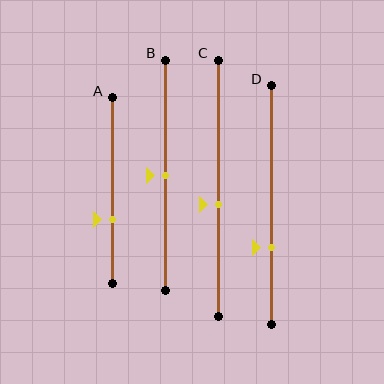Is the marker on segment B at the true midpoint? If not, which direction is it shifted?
Yes, the marker on segment B is at the true midpoint.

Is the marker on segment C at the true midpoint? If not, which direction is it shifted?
No, the marker on segment C is shifted downward by about 7% of the segment length.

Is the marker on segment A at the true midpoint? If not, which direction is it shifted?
No, the marker on segment A is shifted downward by about 16% of the segment length.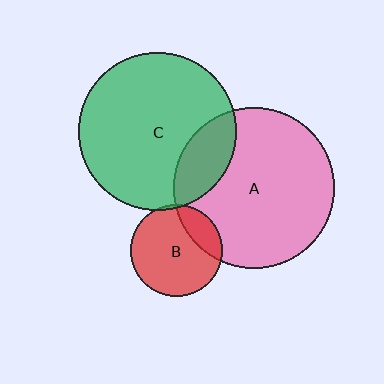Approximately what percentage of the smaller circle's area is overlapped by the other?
Approximately 20%.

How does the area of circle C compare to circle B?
Approximately 3.0 times.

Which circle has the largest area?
Circle A (pink).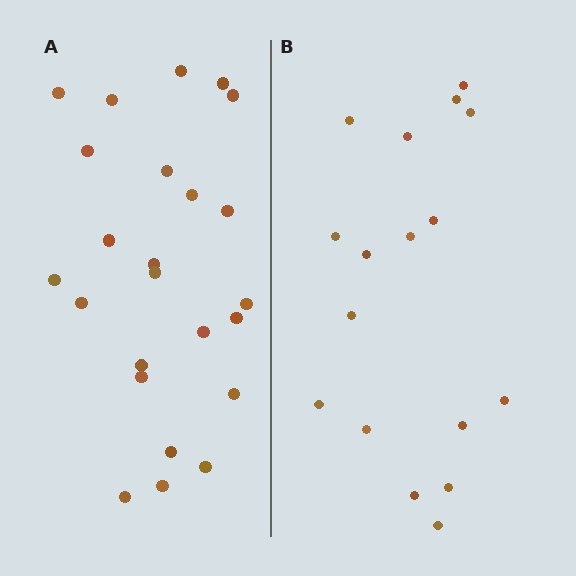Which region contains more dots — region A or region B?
Region A (the left region) has more dots.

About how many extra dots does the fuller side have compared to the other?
Region A has roughly 8 or so more dots than region B.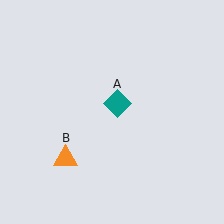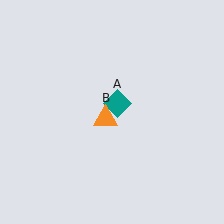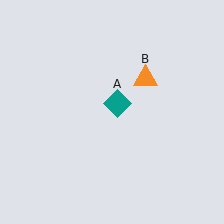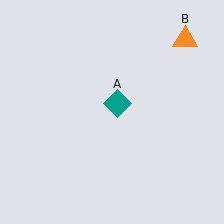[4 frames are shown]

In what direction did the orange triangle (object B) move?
The orange triangle (object B) moved up and to the right.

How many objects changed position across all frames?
1 object changed position: orange triangle (object B).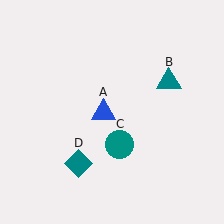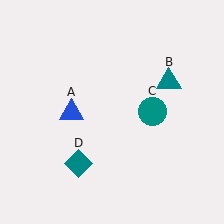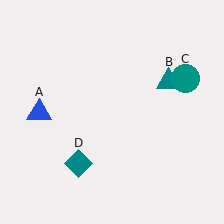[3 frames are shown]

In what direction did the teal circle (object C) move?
The teal circle (object C) moved up and to the right.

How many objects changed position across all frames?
2 objects changed position: blue triangle (object A), teal circle (object C).